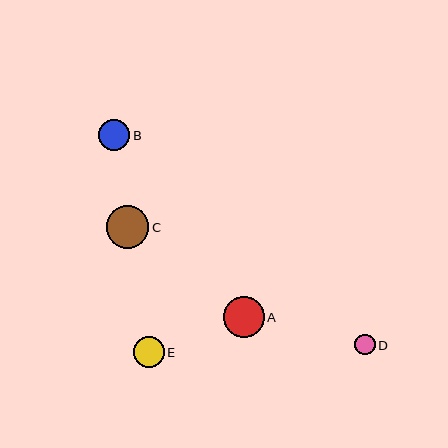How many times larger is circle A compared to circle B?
Circle A is approximately 1.3 times the size of circle B.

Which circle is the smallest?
Circle D is the smallest with a size of approximately 21 pixels.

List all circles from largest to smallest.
From largest to smallest: C, A, B, E, D.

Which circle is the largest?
Circle C is the largest with a size of approximately 43 pixels.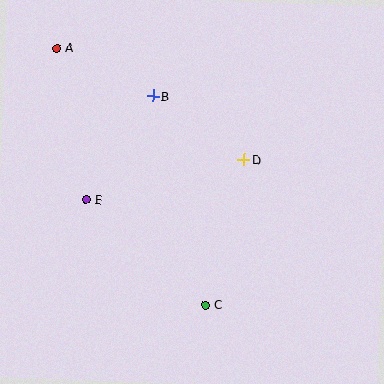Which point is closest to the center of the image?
Point D at (244, 160) is closest to the center.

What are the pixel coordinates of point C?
Point C is at (205, 305).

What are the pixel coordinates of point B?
Point B is at (153, 96).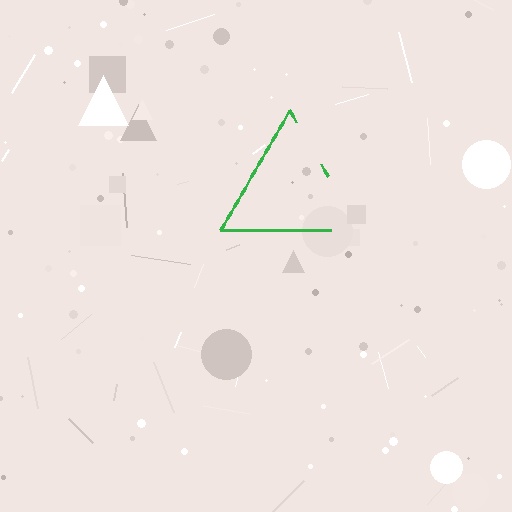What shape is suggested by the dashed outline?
The dashed outline suggests a triangle.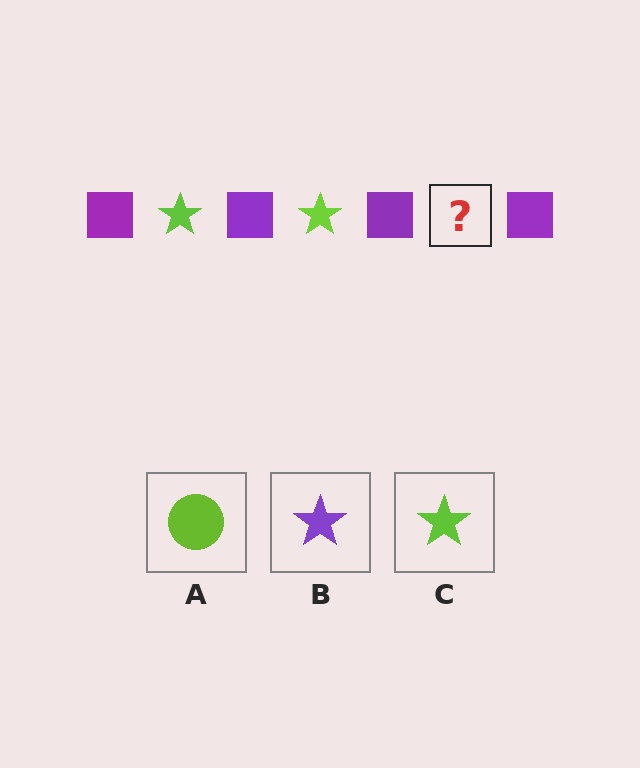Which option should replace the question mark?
Option C.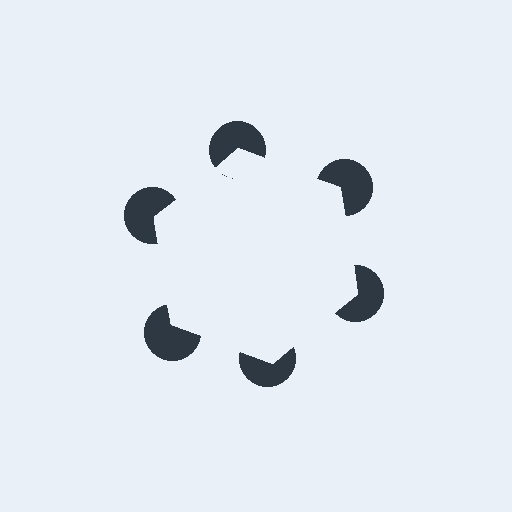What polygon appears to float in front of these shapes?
An illusory hexagon — its edges are inferred from the aligned wedge cuts in the pac-man discs, not physically drawn.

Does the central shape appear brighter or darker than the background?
It typically appears slightly brighter than the background, even though no actual brightness change is drawn.